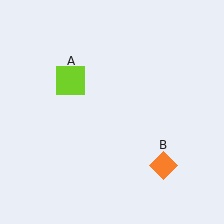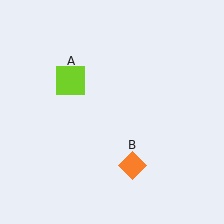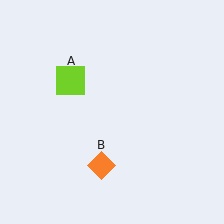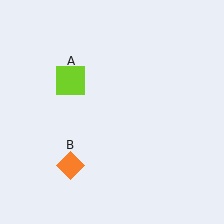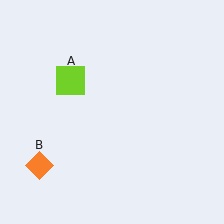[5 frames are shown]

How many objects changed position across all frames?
1 object changed position: orange diamond (object B).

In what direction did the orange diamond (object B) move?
The orange diamond (object B) moved left.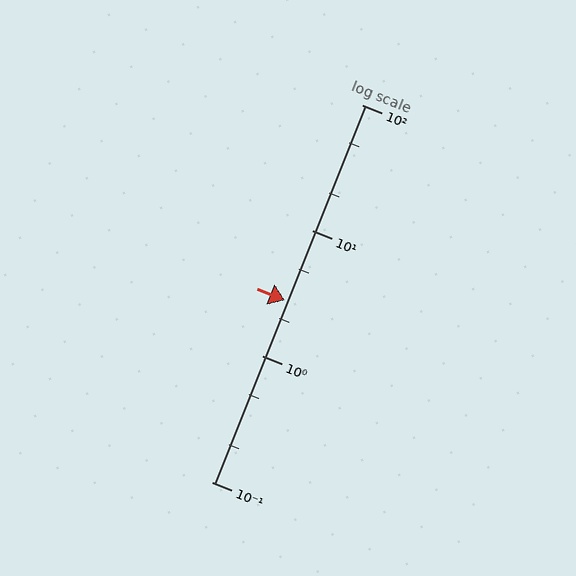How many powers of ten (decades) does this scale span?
The scale spans 3 decades, from 0.1 to 100.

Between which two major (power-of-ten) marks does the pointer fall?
The pointer is between 1 and 10.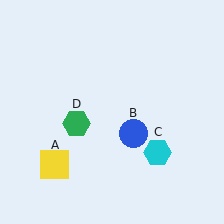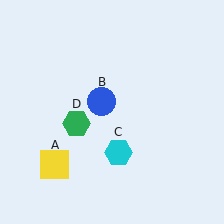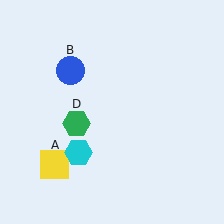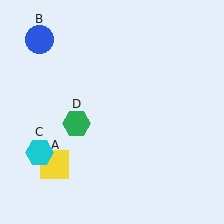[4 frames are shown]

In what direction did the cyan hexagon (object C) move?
The cyan hexagon (object C) moved left.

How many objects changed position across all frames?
2 objects changed position: blue circle (object B), cyan hexagon (object C).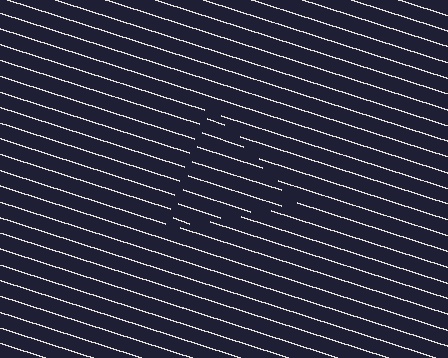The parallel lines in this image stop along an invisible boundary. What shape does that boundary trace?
An illusory triangle. The interior of the shape contains the same grating, shifted by half a period — the contour is defined by the phase discontinuity where line-ends from the inner and outer gratings abut.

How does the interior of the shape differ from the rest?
The interior of the shape contains the same grating, shifted by half a period — the contour is defined by the phase discontinuity where line-ends from the inner and outer gratings abut.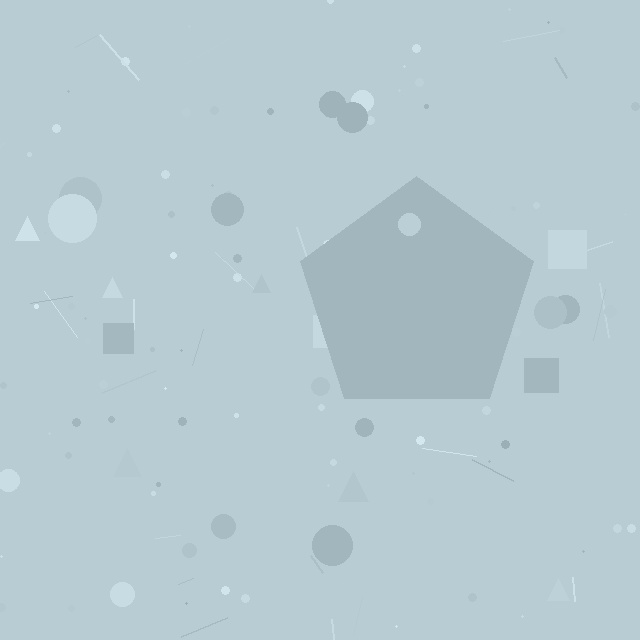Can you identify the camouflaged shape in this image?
The camouflaged shape is a pentagon.